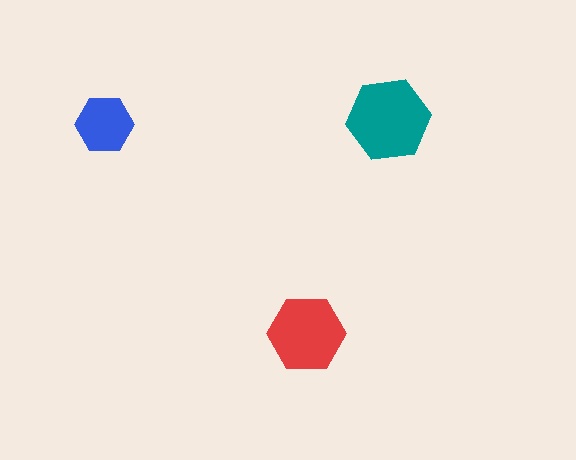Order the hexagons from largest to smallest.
the teal one, the red one, the blue one.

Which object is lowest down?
The red hexagon is bottommost.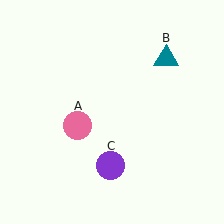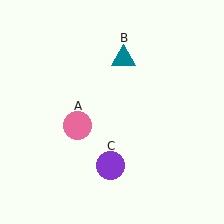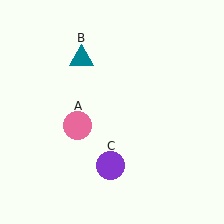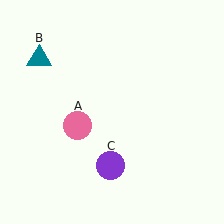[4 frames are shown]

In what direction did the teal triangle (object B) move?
The teal triangle (object B) moved left.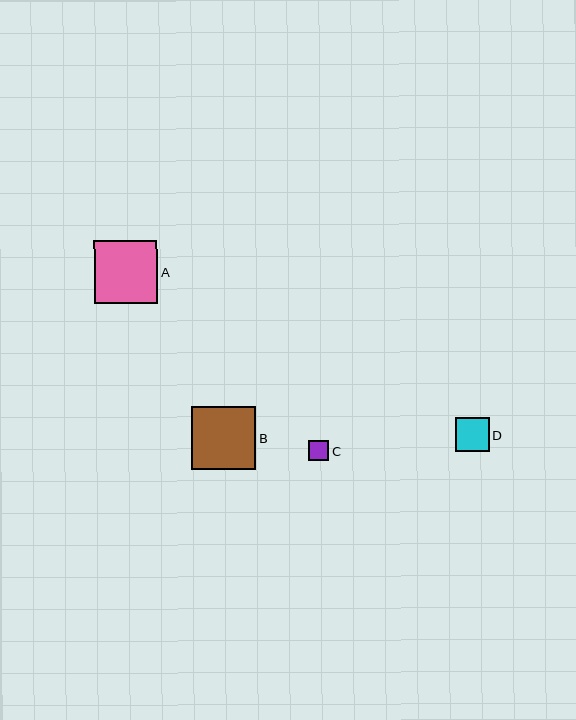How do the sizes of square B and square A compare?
Square B and square A are approximately the same size.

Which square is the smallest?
Square C is the smallest with a size of approximately 20 pixels.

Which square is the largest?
Square B is the largest with a size of approximately 64 pixels.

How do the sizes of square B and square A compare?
Square B and square A are approximately the same size.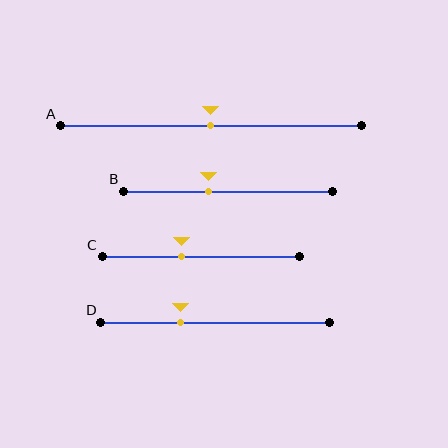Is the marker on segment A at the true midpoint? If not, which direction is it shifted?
Yes, the marker on segment A is at the true midpoint.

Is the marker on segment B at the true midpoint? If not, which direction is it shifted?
No, the marker on segment B is shifted to the left by about 9% of the segment length.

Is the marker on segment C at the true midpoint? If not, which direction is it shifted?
No, the marker on segment C is shifted to the left by about 10% of the segment length.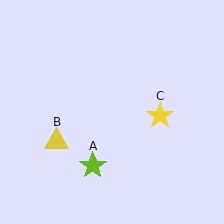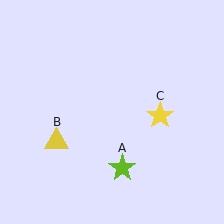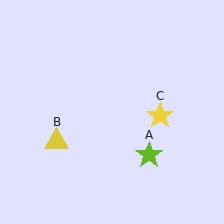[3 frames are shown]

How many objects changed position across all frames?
1 object changed position: lime star (object A).